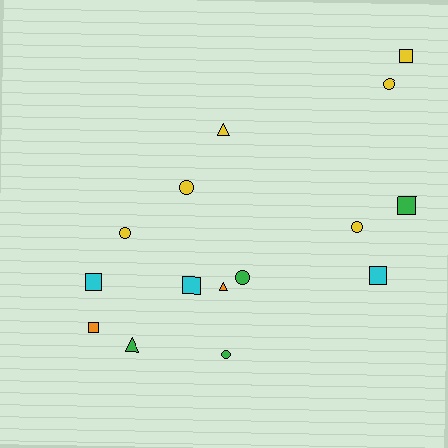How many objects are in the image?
There are 15 objects.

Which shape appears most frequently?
Circle, with 6 objects.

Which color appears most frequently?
Yellow, with 6 objects.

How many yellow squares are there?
There is 1 yellow square.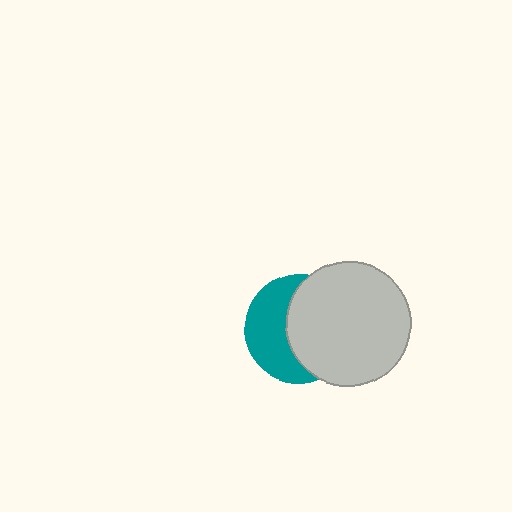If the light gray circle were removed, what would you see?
You would see the complete teal circle.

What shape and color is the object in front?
The object in front is a light gray circle.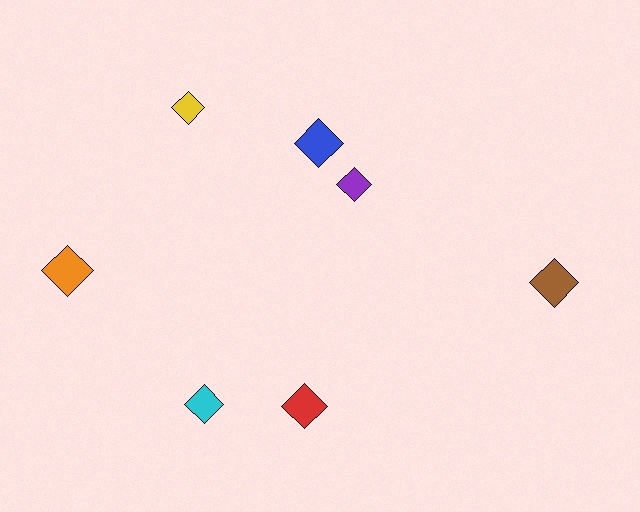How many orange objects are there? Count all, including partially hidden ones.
There is 1 orange object.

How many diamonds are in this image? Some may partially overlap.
There are 7 diamonds.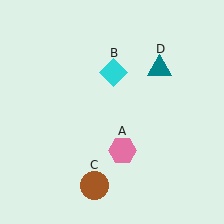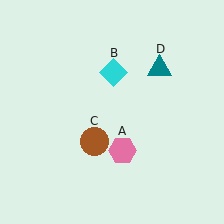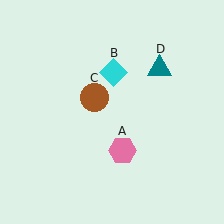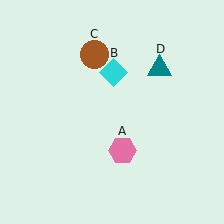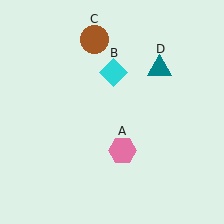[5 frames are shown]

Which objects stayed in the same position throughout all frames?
Pink hexagon (object A) and cyan diamond (object B) and teal triangle (object D) remained stationary.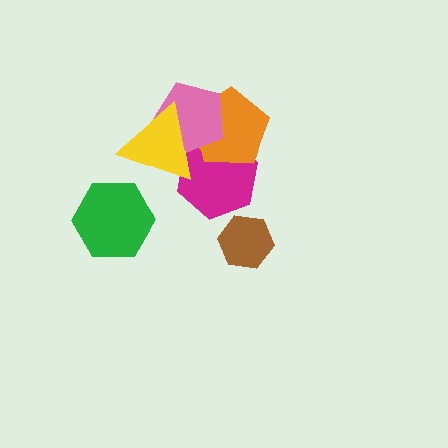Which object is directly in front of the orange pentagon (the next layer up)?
The pink pentagon is directly in front of the orange pentagon.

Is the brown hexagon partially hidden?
No, no other shape covers it.